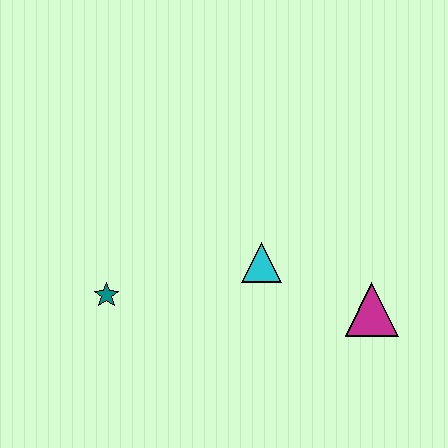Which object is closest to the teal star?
The cyan triangle is closest to the teal star.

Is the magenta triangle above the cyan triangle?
No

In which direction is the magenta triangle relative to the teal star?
The magenta triangle is to the right of the teal star.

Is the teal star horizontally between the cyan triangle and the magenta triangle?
No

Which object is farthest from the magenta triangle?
The teal star is farthest from the magenta triangle.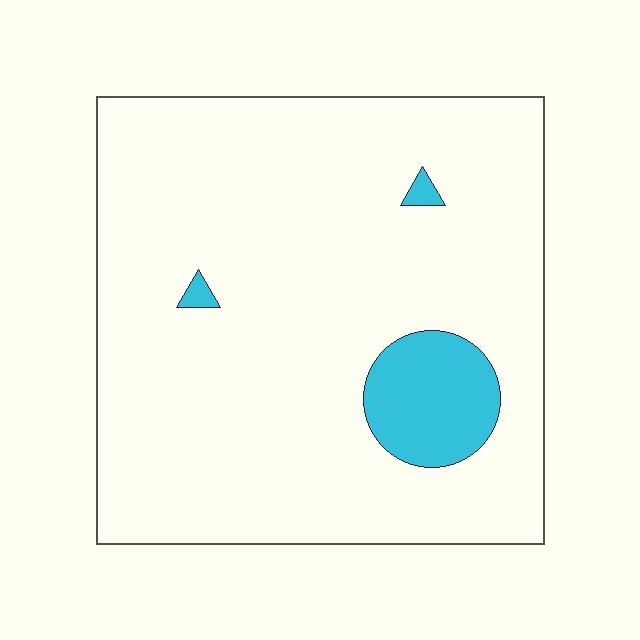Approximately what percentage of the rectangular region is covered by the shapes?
Approximately 10%.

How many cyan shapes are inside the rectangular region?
3.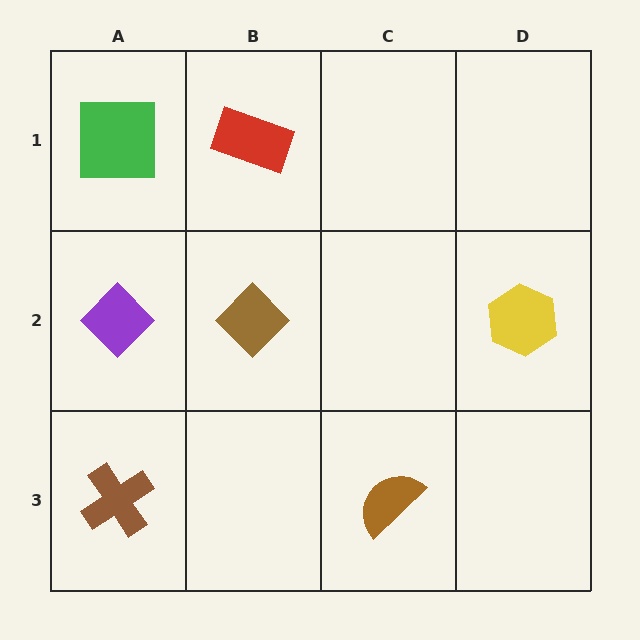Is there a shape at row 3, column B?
No, that cell is empty.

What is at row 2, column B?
A brown diamond.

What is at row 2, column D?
A yellow hexagon.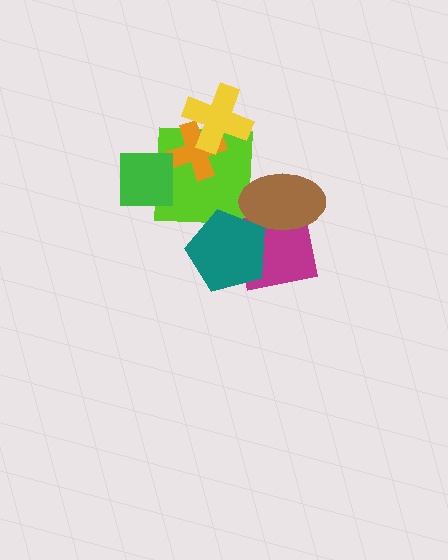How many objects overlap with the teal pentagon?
3 objects overlap with the teal pentagon.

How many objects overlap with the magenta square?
2 objects overlap with the magenta square.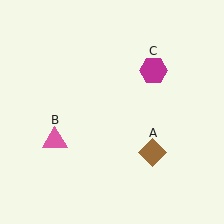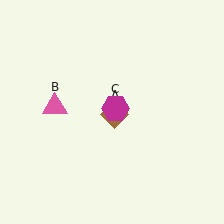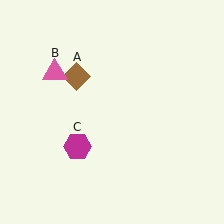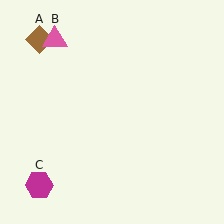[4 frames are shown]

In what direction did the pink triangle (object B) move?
The pink triangle (object B) moved up.